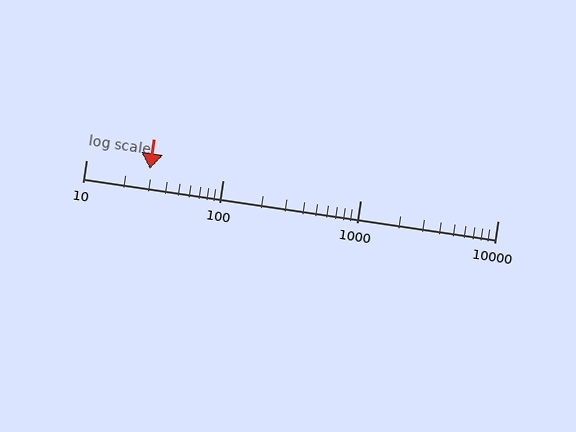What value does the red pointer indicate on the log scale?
The pointer indicates approximately 29.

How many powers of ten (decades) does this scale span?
The scale spans 3 decades, from 10 to 10000.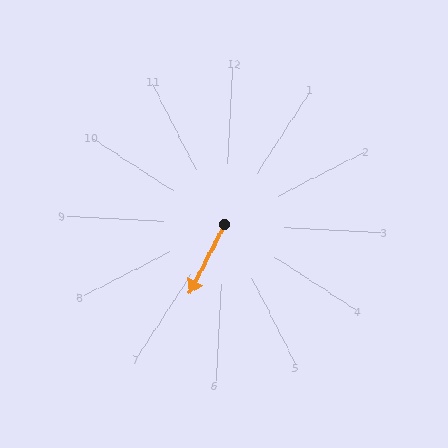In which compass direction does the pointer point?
Southwest.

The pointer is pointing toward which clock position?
Roughly 7 o'clock.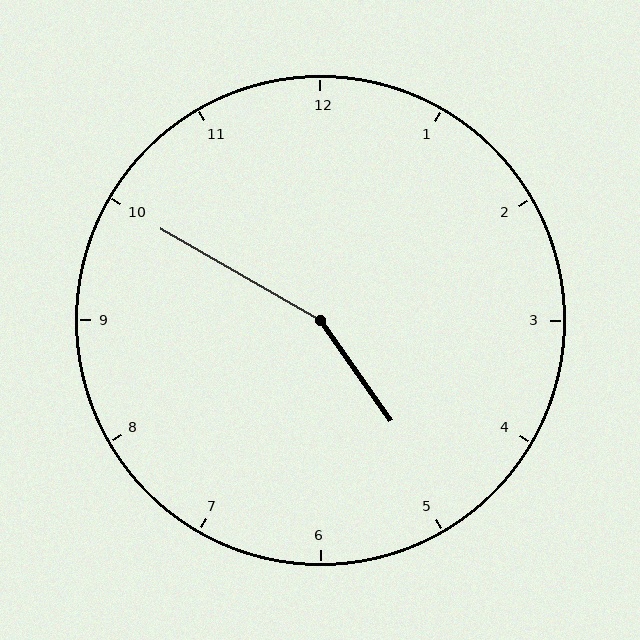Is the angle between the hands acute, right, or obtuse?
It is obtuse.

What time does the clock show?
4:50.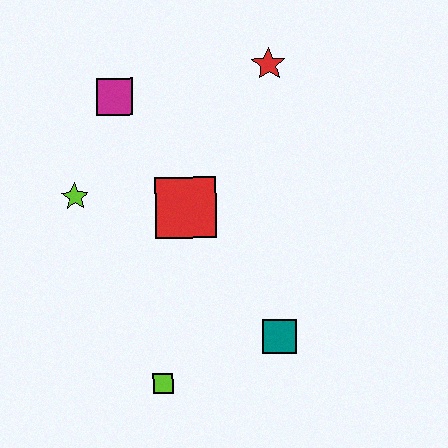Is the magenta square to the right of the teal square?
No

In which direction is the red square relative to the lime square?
The red square is above the lime square.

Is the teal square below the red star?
Yes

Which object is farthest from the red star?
The lime square is farthest from the red star.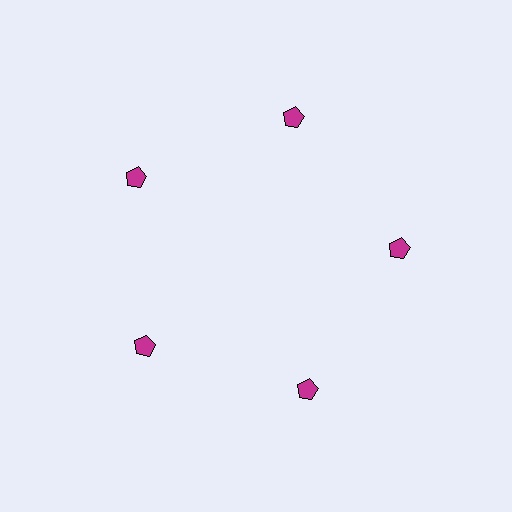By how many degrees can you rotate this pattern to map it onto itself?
The pattern maps onto itself every 72 degrees of rotation.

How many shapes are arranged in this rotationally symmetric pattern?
There are 5 shapes, arranged in 5 groups of 1.